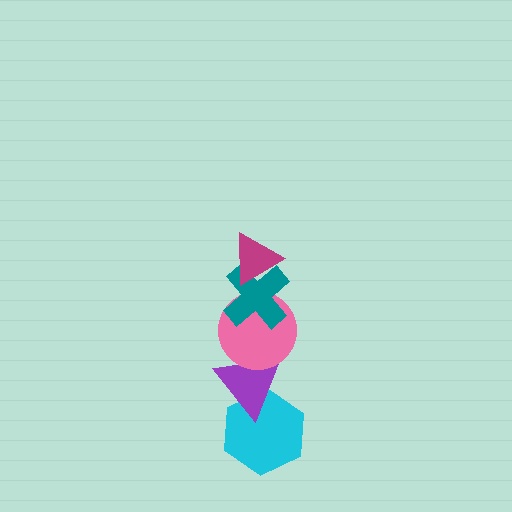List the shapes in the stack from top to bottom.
From top to bottom: the magenta triangle, the teal cross, the pink circle, the purple triangle, the cyan hexagon.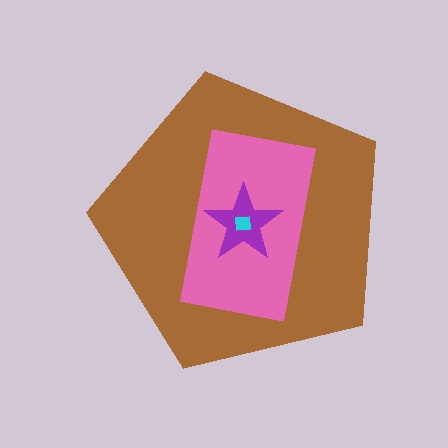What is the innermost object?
The cyan square.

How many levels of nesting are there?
4.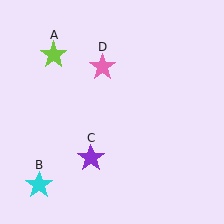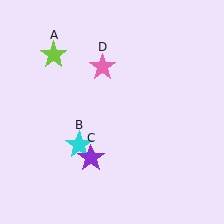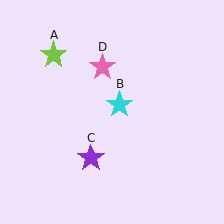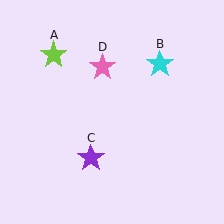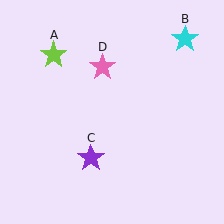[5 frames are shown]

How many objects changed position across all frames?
1 object changed position: cyan star (object B).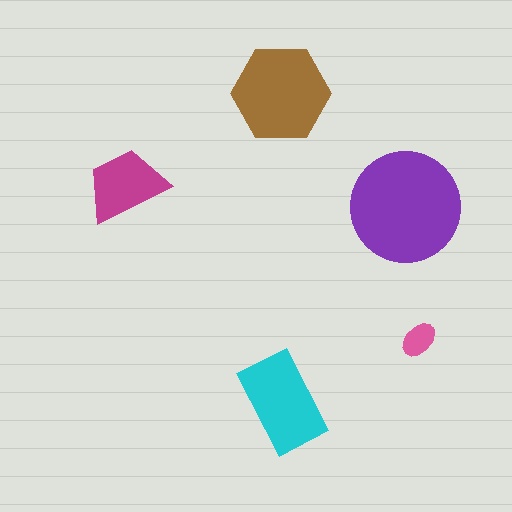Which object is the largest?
The purple circle.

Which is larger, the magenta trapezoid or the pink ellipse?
The magenta trapezoid.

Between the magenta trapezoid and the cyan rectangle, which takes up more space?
The cyan rectangle.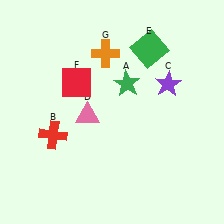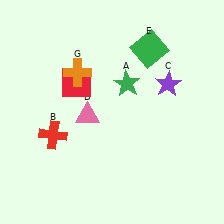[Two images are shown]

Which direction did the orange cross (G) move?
The orange cross (G) moved left.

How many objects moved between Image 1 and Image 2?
1 object moved between the two images.